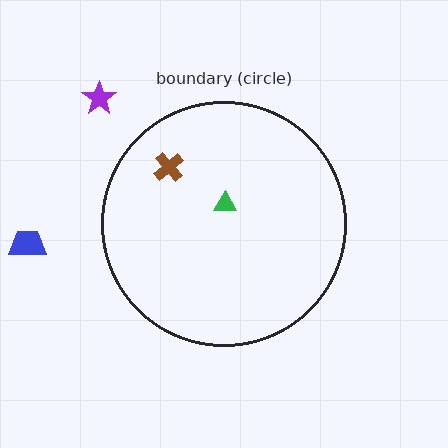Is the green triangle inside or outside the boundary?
Inside.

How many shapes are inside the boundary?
2 inside, 2 outside.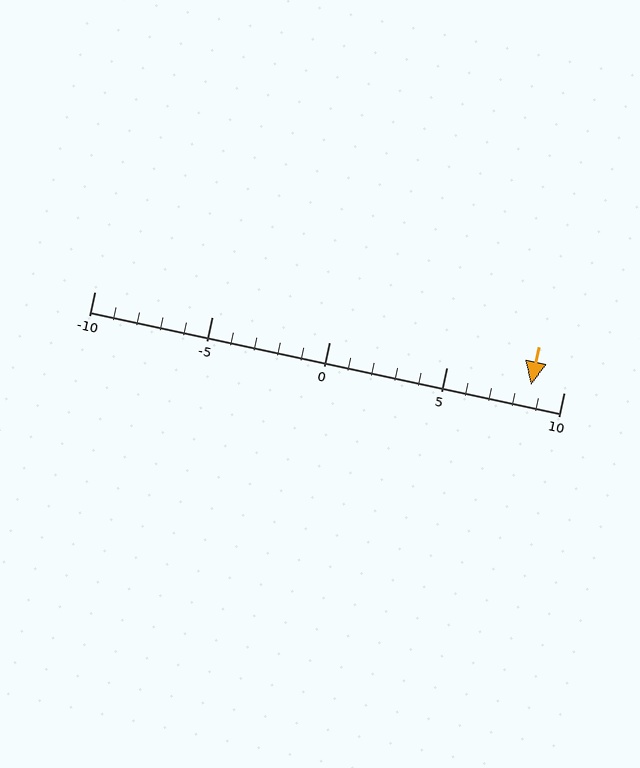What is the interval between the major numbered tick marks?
The major tick marks are spaced 5 units apart.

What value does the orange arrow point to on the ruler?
The orange arrow points to approximately 9.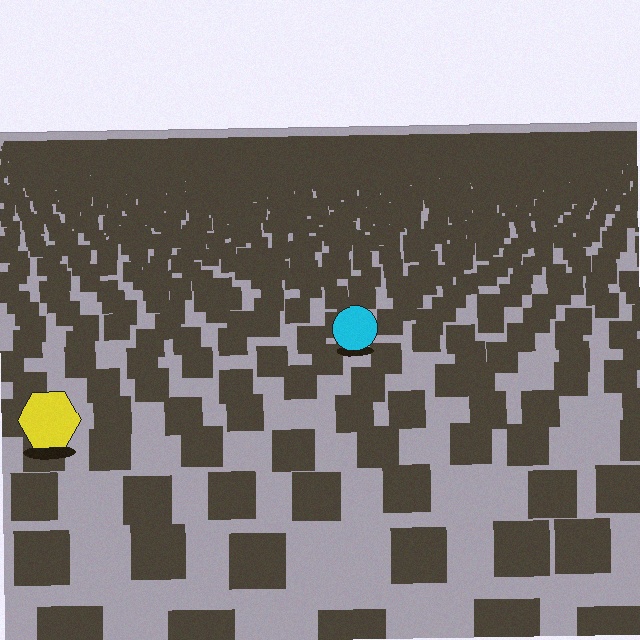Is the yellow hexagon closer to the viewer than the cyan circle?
Yes. The yellow hexagon is closer — you can tell from the texture gradient: the ground texture is coarser near it.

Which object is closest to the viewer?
The yellow hexagon is closest. The texture marks near it are larger and more spread out.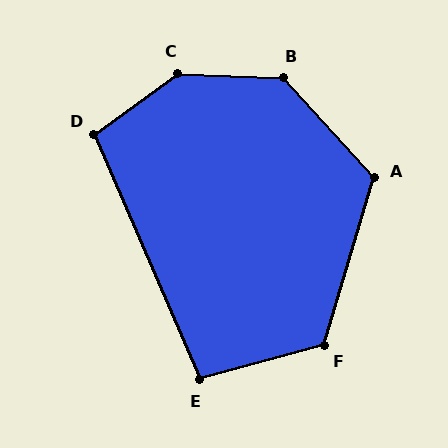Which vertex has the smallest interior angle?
E, at approximately 98 degrees.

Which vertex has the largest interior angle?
C, at approximately 141 degrees.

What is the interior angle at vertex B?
Approximately 135 degrees (obtuse).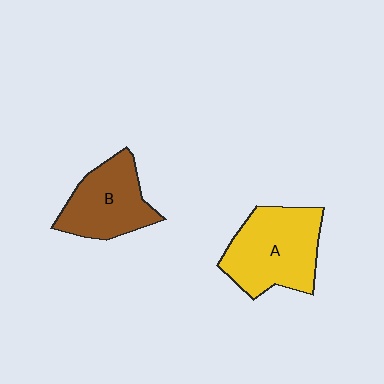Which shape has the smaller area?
Shape B (brown).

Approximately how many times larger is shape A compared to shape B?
Approximately 1.3 times.